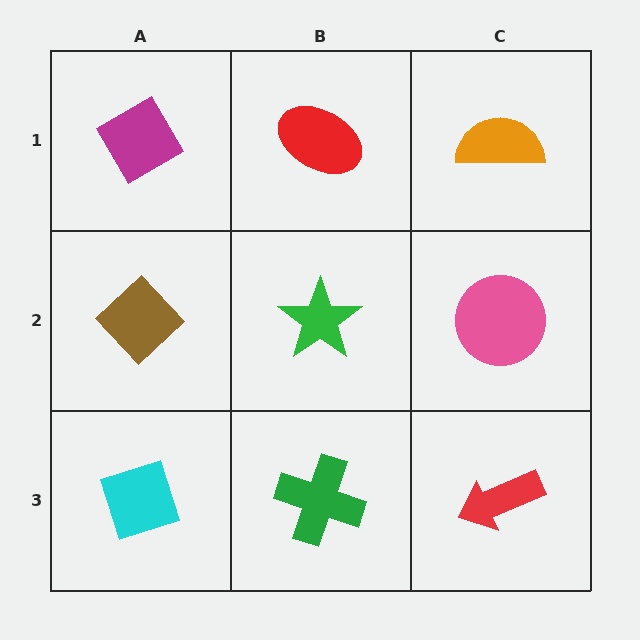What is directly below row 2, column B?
A green cross.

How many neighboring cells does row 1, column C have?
2.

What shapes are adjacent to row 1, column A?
A brown diamond (row 2, column A), a red ellipse (row 1, column B).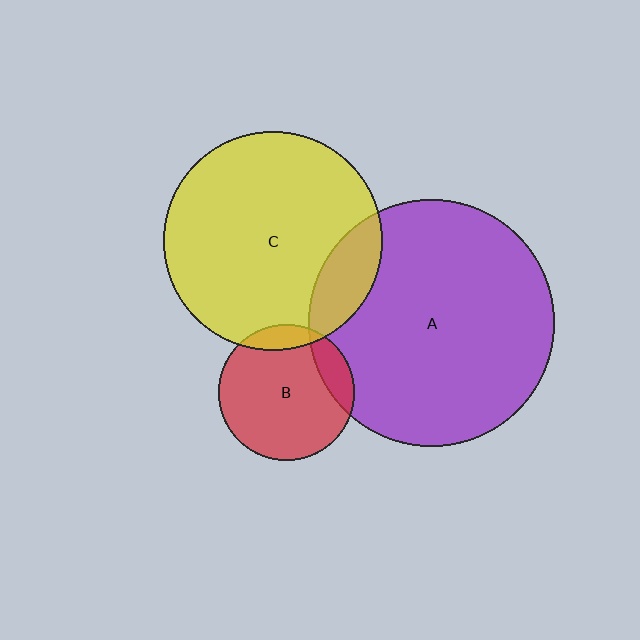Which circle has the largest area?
Circle A (purple).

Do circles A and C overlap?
Yes.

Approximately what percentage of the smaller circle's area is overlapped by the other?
Approximately 15%.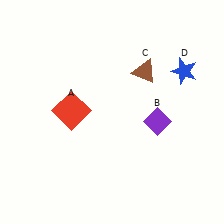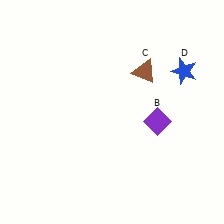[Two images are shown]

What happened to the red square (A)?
The red square (A) was removed in Image 2. It was in the top-left area of Image 1.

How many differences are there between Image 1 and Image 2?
There is 1 difference between the two images.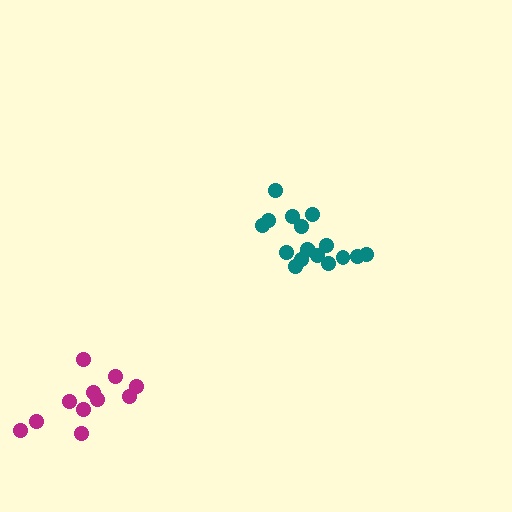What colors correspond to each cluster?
The clusters are colored: teal, magenta.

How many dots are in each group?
Group 1: 17 dots, Group 2: 11 dots (28 total).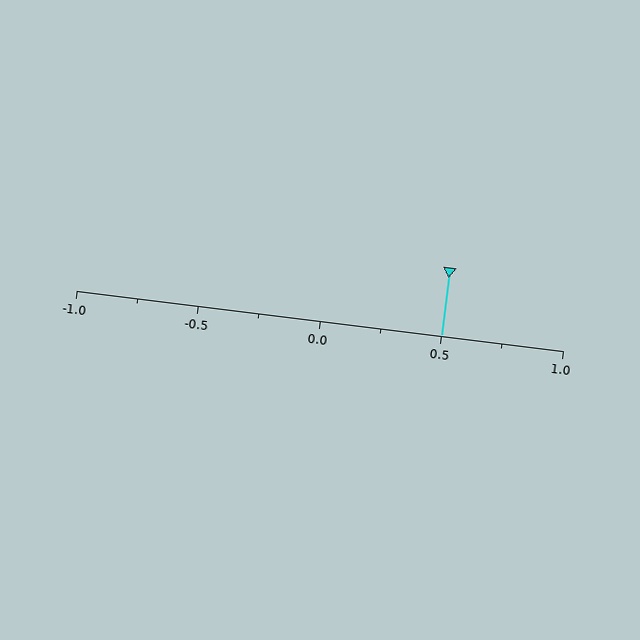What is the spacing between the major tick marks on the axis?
The major ticks are spaced 0.5 apart.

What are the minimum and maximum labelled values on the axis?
The axis runs from -1.0 to 1.0.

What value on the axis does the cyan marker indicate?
The marker indicates approximately 0.5.